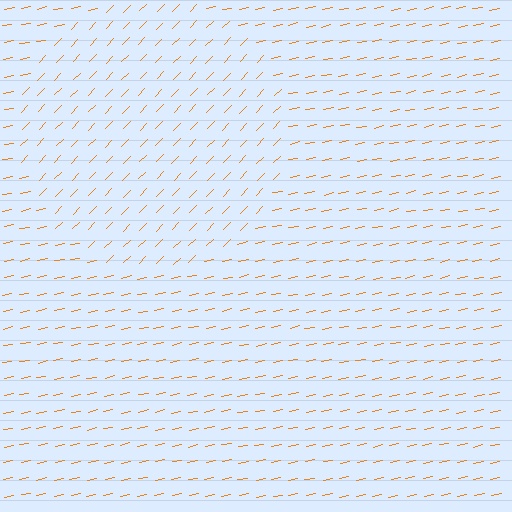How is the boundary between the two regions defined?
The boundary is defined purely by a change in line orientation (approximately 34 degrees difference). All lines are the same color and thickness.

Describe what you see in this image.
The image is filled with small orange line segments. A circle region in the image has lines oriented differently from the surrounding lines, creating a visible texture boundary.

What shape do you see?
I see a circle.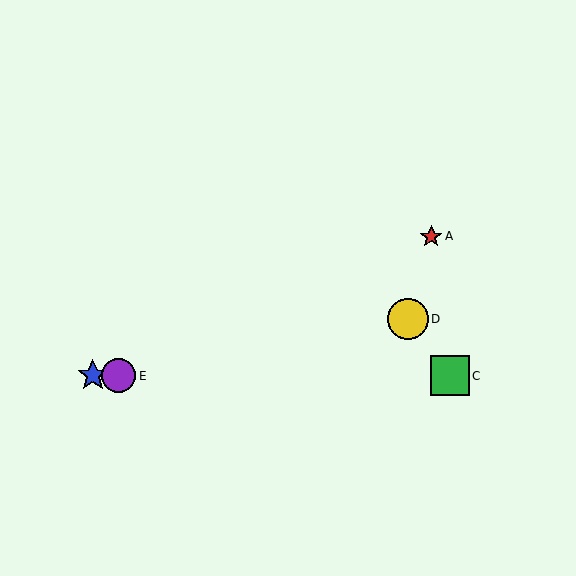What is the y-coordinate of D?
Object D is at y≈319.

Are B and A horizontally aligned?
No, B is at y≈376 and A is at y≈236.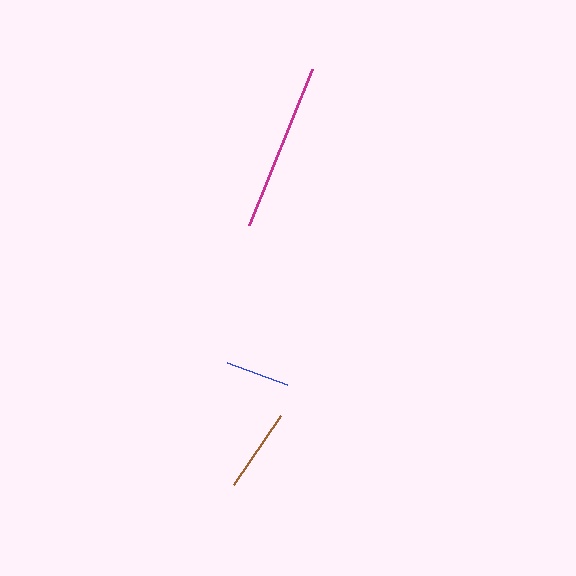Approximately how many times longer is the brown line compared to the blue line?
The brown line is approximately 1.3 times the length of the blue line.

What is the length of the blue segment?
The blue segment is approximately 65 pixels long.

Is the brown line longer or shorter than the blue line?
The brown line is longer than the blue line.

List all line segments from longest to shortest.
From longest to shortest: magenta, brown, blue.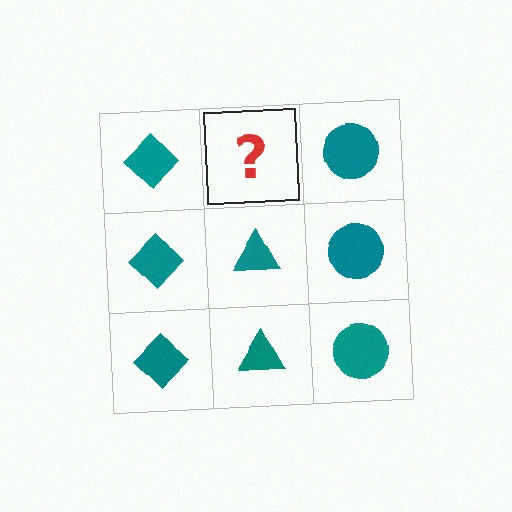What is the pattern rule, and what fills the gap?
The rule is that each column has a consistent shape. The gap should be filled with a teal triangle.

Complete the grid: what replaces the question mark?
The question mark should be replaced with a teal triangle.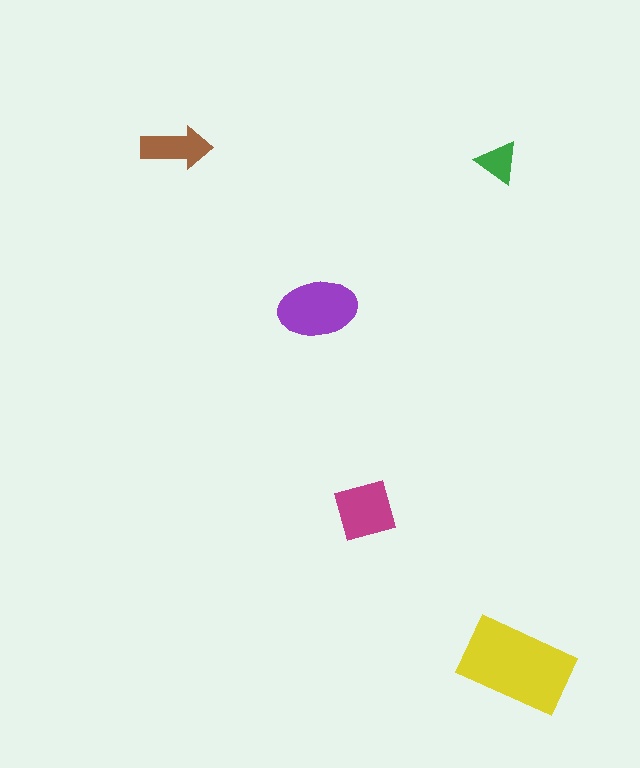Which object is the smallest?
The green triangle.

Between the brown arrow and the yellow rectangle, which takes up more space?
The yellow rectangle.